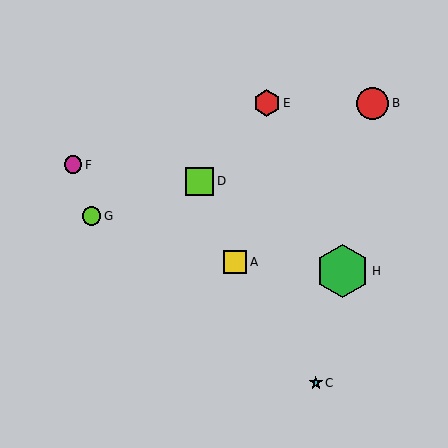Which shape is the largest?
The green hexagon (labeled H) is the largest.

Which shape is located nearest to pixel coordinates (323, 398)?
The cyan star (labeled C) at (316, 383) is nearest to that location.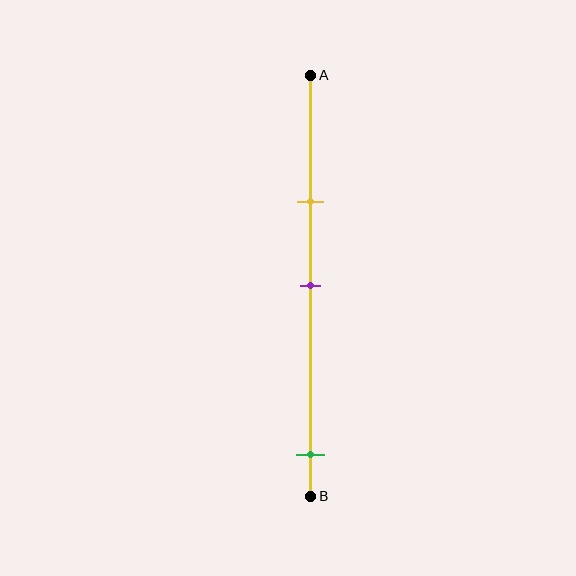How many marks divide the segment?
There are 3 marks dividing the segment.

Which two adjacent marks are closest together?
The yellow and purple marks are the closest adjacent pair.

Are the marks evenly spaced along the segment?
No, the marks are not evenly spaced.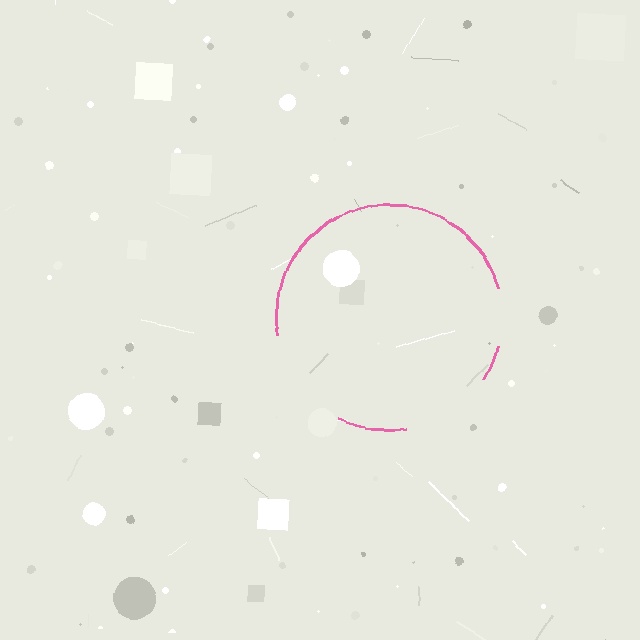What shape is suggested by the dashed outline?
The dashed outline suggests a circle.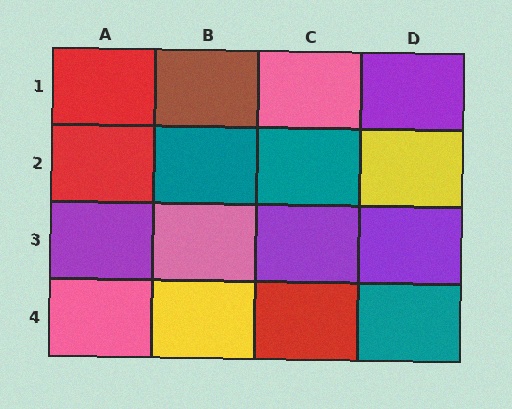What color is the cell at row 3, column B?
Pink.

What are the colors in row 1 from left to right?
Red, brown, pink, purple.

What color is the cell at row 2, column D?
Yellow.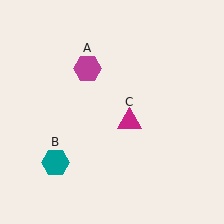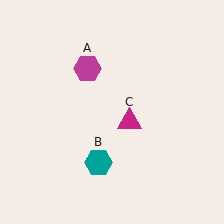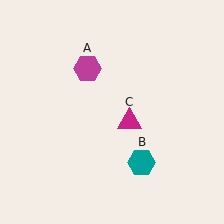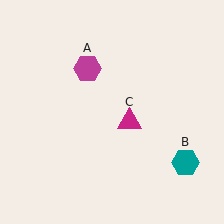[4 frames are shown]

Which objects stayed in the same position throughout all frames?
Magenta hexagon (object A) and magenta triangle (object C) remained stationary.